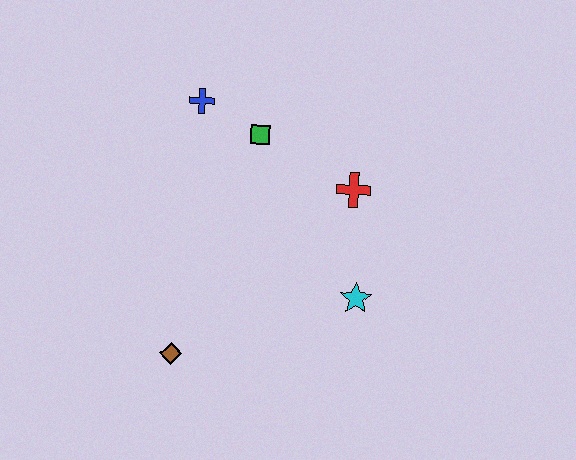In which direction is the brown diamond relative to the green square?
The brown diamond is below the green square.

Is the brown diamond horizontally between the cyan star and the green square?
No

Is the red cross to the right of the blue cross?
Yes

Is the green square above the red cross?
Yes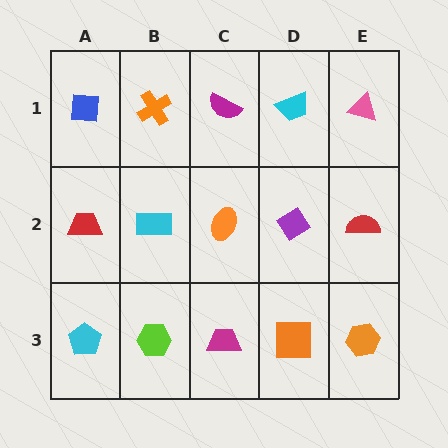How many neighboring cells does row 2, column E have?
3.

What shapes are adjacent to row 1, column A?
A red trapezoid (row 2, column A), an orange cross (row 1, column B).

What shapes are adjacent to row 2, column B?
An orange cross (row 1, column B), a lime hexagon (row 3, column B), a red trapezoid (row 2, column A), an orange ellipse (row 2, column C).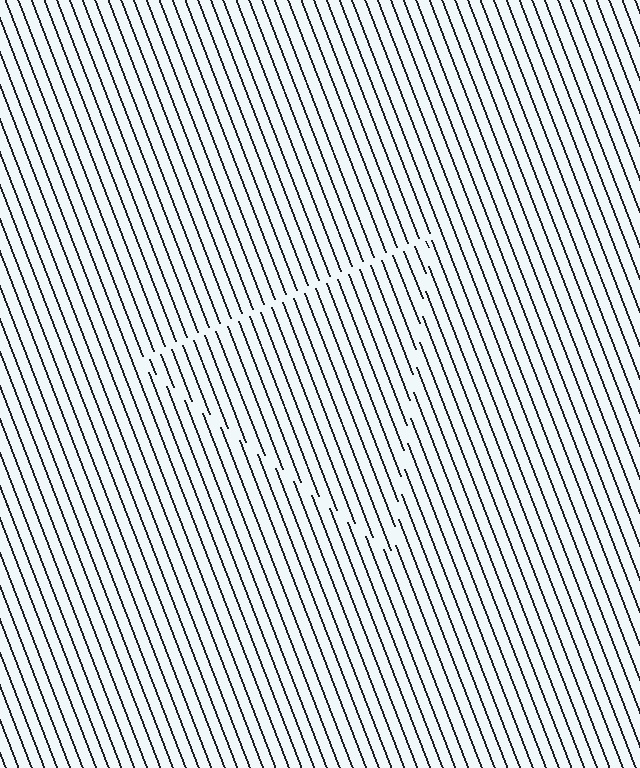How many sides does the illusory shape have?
3 sides — the line-ends trace a triangle.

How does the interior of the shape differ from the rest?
The interior of the shape contains the same grating, shifted by half a period — the contour is defined by the phase discontinuity where line-ends from the inner and outer gratings abut.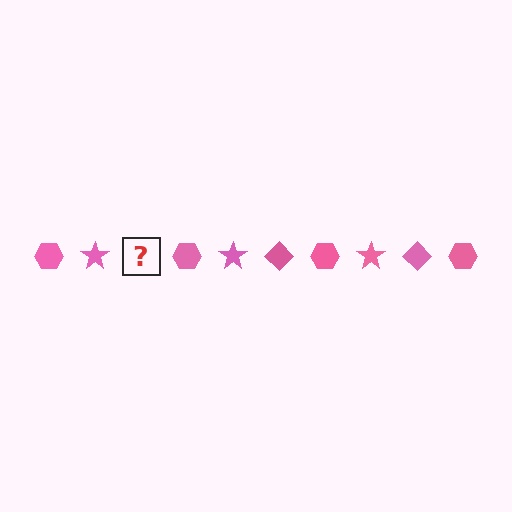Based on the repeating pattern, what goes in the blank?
The blank should be a pink diamond.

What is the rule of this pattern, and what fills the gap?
The rule is that the pattern cycles through hexagon, star, diamond shapes in pink. The gap should be filled with a pink diamond.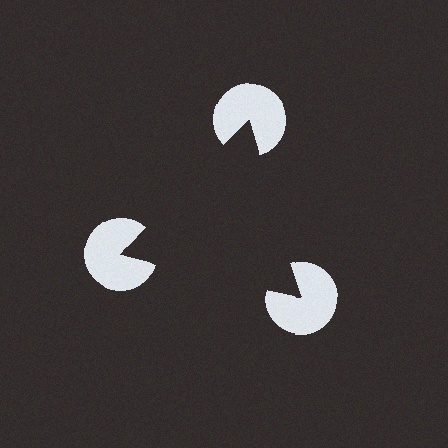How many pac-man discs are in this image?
There are 3 — one at each vertex of the illusory triangle.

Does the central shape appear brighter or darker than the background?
It typically appears slightly darker than the background, even though no actual brightness change is drawn.